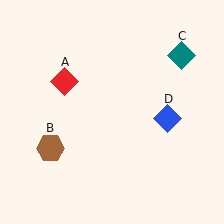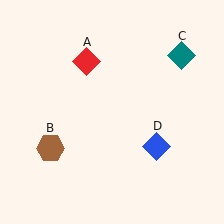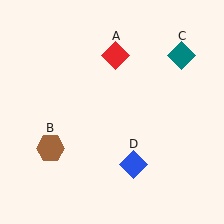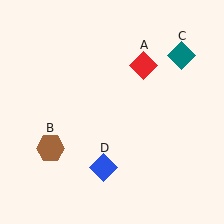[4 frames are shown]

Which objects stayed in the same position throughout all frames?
Brown hexagon (object B) and teal diamond (object C) remained stationary.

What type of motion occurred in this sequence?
The red diamond (object A), blue diamond (object D) rotated clockwise around the center of the scene.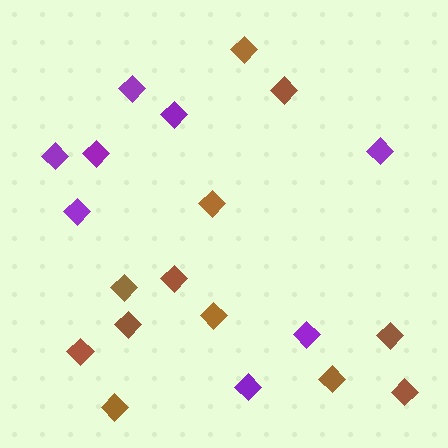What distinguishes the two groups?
There are 2 groups: one group of brown diamonds (12) and one group of purple diamonds (8).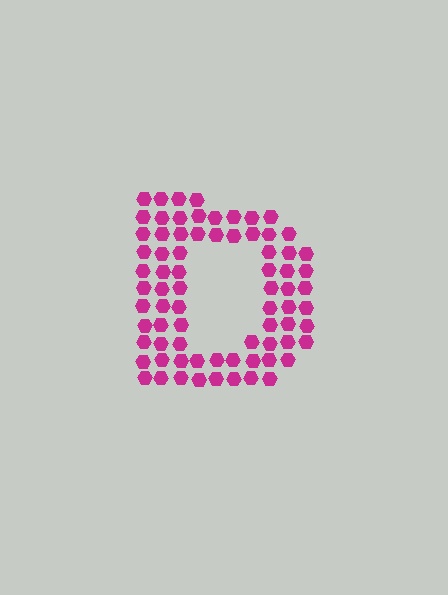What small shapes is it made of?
It is made of small hexagons.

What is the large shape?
The large shape is the letter D.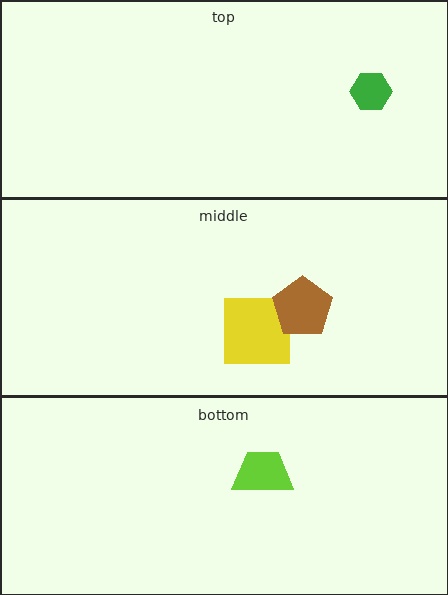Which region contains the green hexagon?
The top region.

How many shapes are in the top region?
1.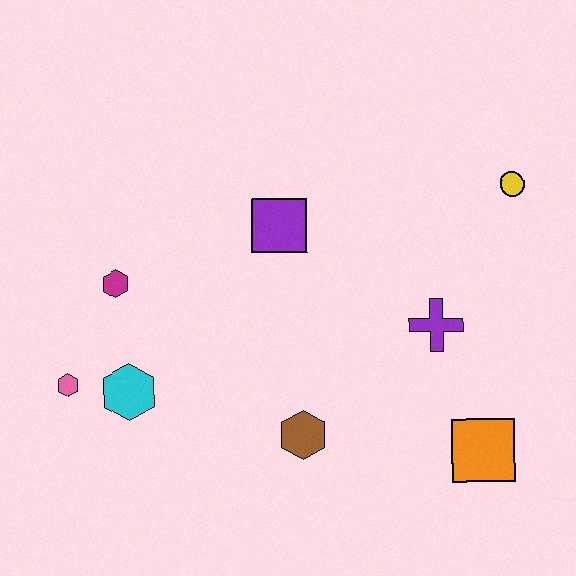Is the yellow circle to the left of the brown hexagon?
No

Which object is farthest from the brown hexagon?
The yellow circle is farthest from the brown hexagon.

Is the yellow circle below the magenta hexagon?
No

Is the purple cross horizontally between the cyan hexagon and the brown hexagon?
No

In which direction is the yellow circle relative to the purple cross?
The yellow circle is above the purple cross.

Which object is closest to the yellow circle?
The purple cross is closest to the yellow circle.